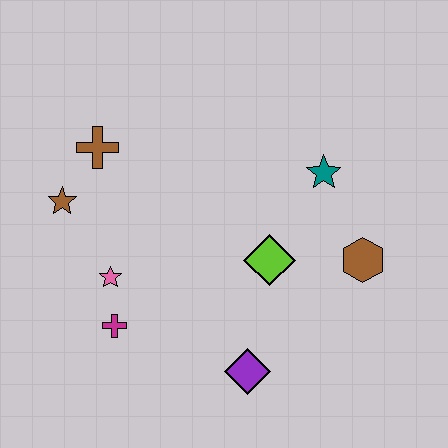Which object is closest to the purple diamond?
The lime diamond is closest to the purple diamond.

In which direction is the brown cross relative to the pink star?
The brown cross is above the pink star.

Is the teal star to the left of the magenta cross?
No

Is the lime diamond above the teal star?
No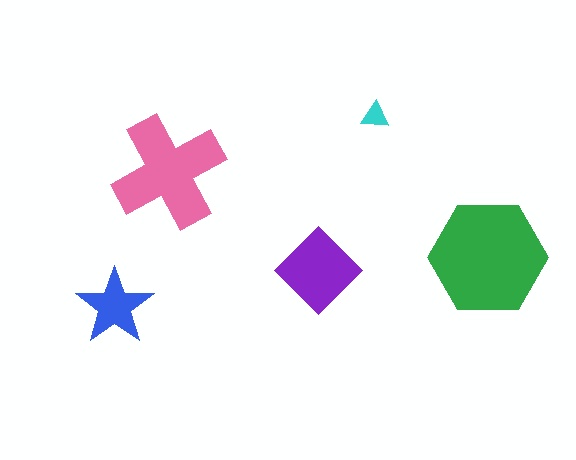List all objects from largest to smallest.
The green hexagon, the pink cross, the purple diamond, the blue star, the cyan triangle.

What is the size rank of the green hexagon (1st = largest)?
1st.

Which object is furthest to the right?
The green hexagon is rightmost.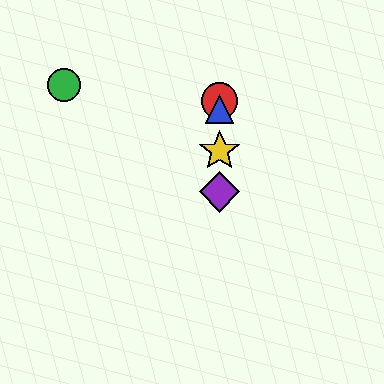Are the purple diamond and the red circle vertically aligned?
Yes, both are at x≈220.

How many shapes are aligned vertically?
4 shapes (the red circle, the blue triangle, the yellow star, the purple diamond) are aligned vertically.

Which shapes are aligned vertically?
The red circle, the blue triangle, the yellow star, the purple diamond are aligned vertically.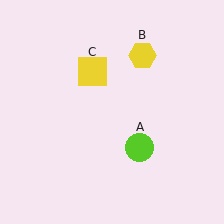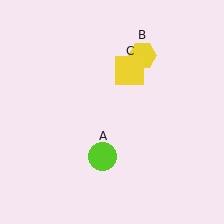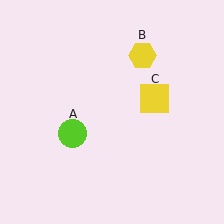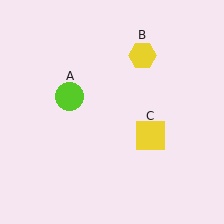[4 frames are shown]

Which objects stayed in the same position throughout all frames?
Yellow hexagon (object B) remained stationary.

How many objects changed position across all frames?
2 objects changed position: lime circle (object A), yellow square (object C).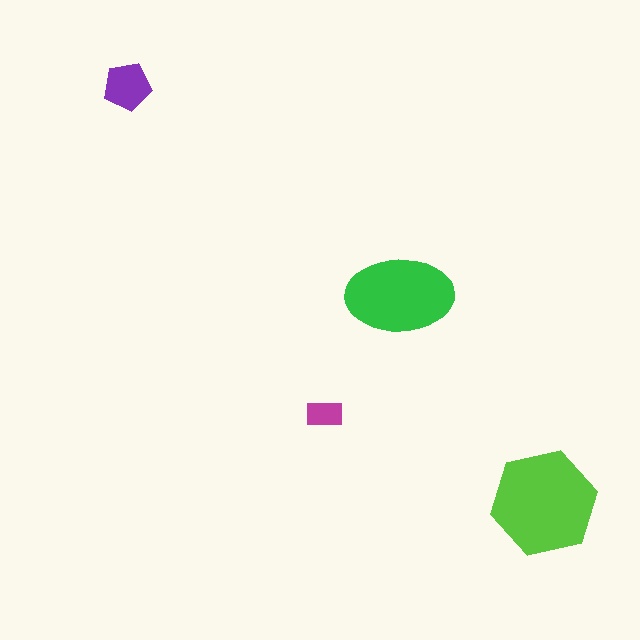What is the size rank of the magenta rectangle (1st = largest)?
4th.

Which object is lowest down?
The lime hexagon is bottommost.